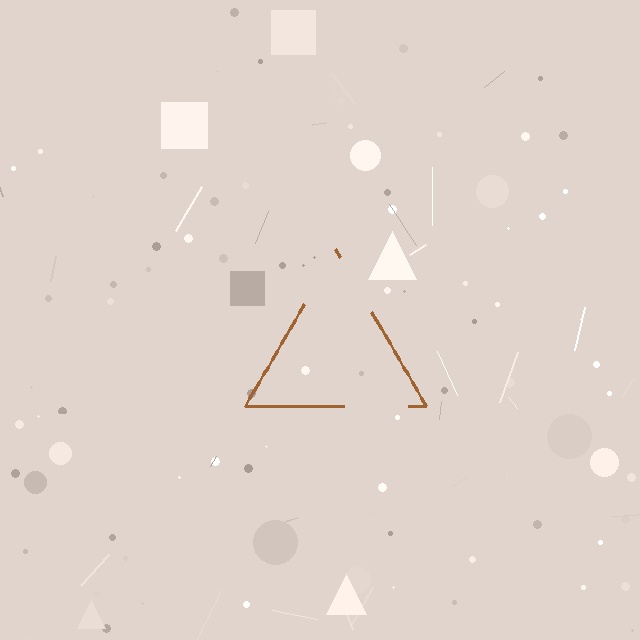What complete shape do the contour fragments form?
The contour fragments form a triangle.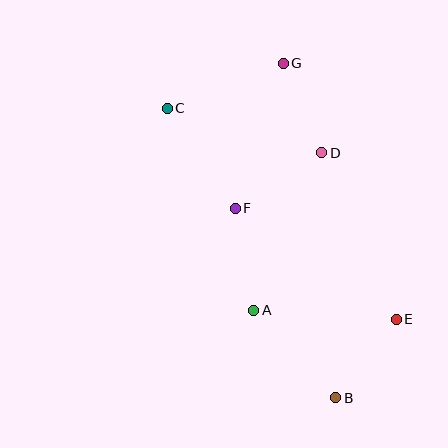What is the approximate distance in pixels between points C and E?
The distance between C and E is approximately 311 pixels.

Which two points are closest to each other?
Points D and G are closest to each other.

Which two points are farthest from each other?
Points B and G are farthest from each other.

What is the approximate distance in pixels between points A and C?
The distance between A and C is approximately 220 pixels.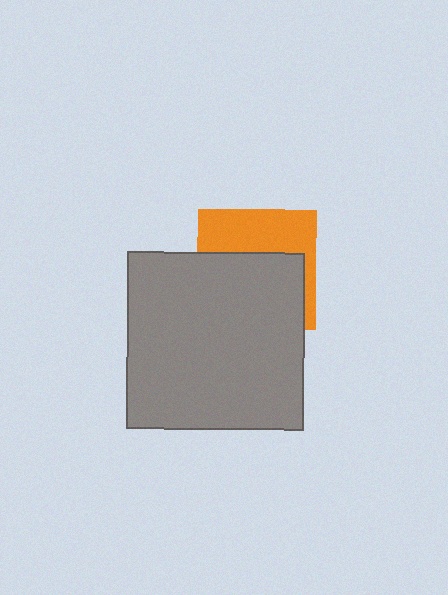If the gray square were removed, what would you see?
You would see the complete orange square.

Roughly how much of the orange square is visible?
A small part of it is visible (roughly 41%).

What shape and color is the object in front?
The object in front is a gray square.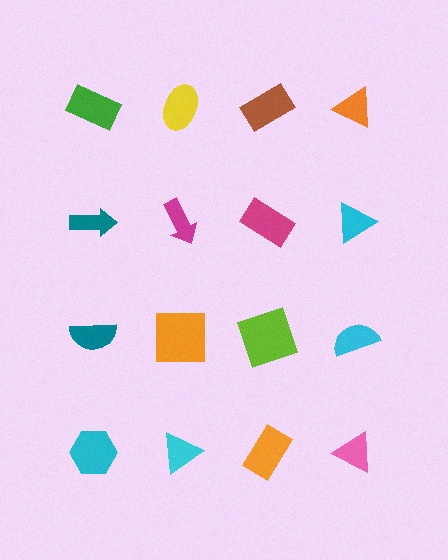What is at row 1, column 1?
A green rectangle.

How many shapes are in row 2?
4 shapes.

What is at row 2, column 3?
A magenta rectangle.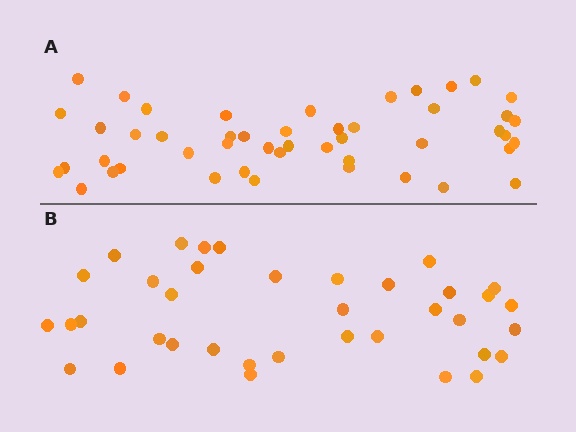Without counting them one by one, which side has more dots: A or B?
Region A (the top region) has more dots.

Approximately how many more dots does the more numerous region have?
Region A has roughly 12 or so more dots than region B.